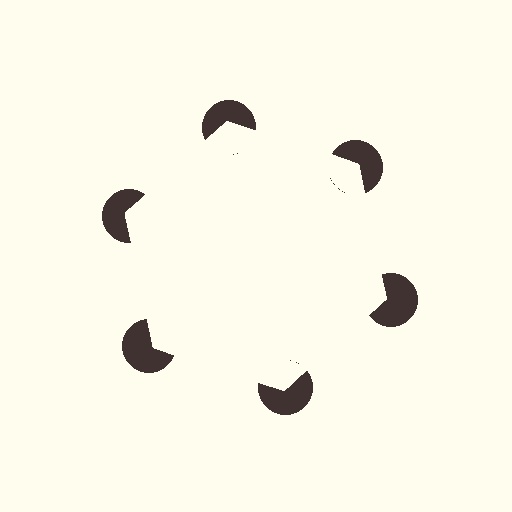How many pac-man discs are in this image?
There are 6 — one at each vertex of the illusory hexagon.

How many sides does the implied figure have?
6 sides.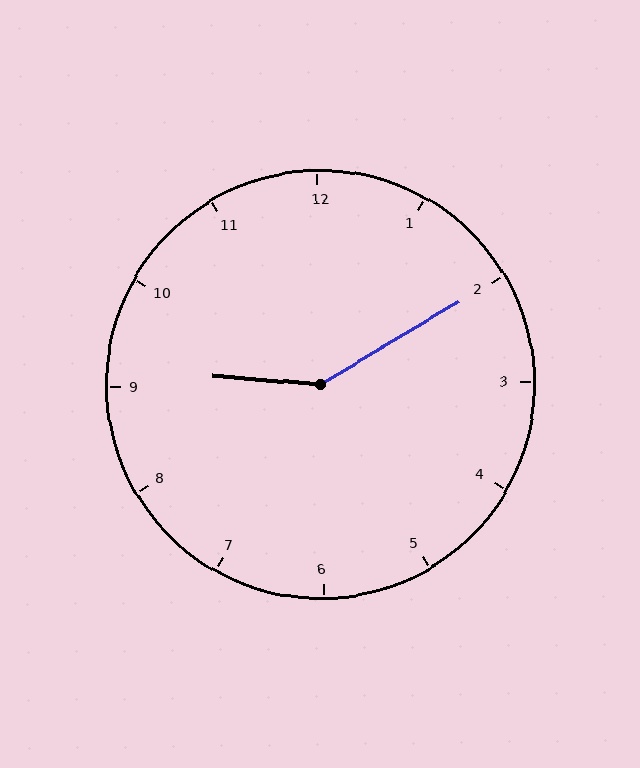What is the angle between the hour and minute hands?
Approximately 145 degrees.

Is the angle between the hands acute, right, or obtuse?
It is obtuse.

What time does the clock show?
9:10.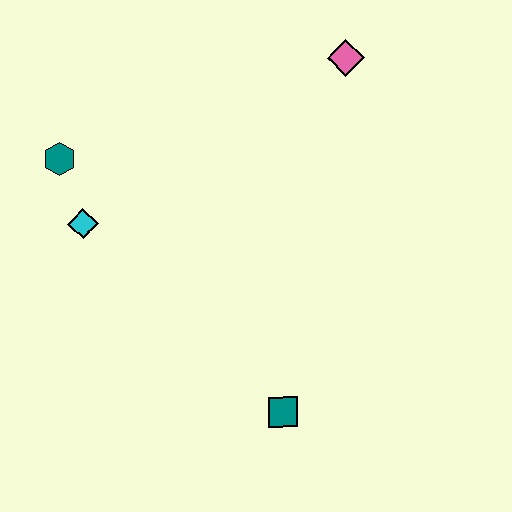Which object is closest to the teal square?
The cyan diamond is closest to the teal square.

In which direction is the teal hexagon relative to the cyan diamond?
The teal hexagon is above the cyan diamond.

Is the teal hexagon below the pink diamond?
Yes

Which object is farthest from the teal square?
The pink diamond is farthest from the teal square.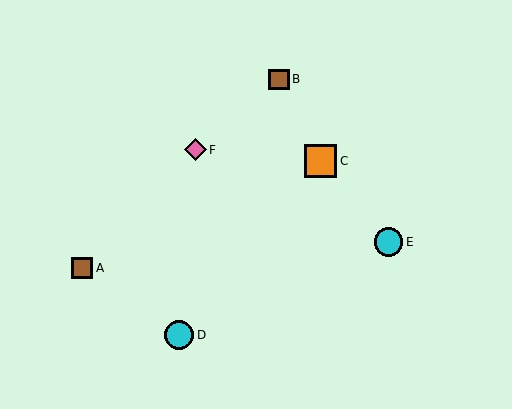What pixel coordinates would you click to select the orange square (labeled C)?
Click at (320, 161) to select the orange square C.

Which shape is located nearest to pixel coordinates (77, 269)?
The brown square (labeled A) at (82, 268) is nearest to that location.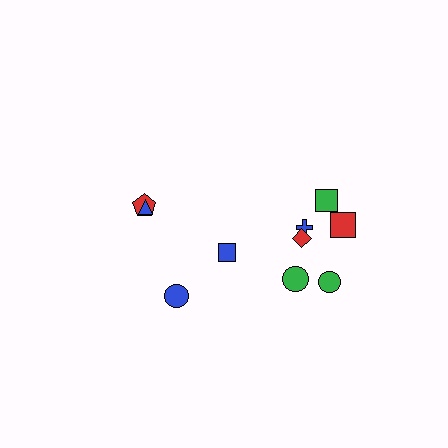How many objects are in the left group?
There are 3 objects.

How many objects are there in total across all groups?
There are 10 objects.